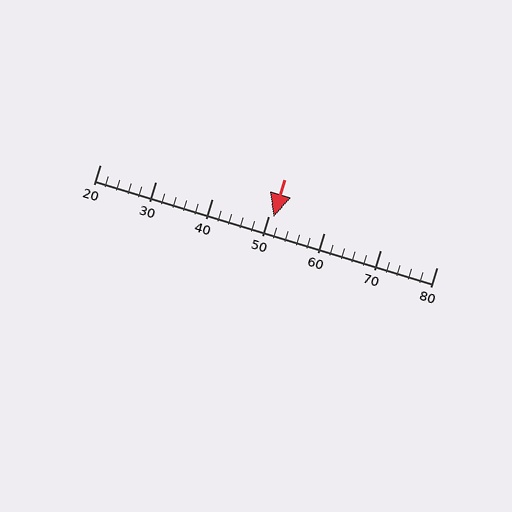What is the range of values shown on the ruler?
The ruler shows values from 20 to 80.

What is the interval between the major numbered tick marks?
The major tick marks are spaced 10 units apart.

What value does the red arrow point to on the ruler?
The red arrow points to approximately 51.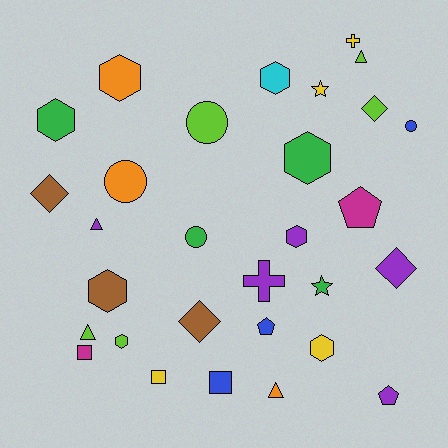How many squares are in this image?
There are 3 squares.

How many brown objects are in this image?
There are 3 brown objects.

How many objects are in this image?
There are 30 objects.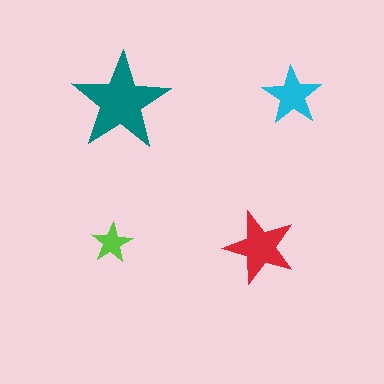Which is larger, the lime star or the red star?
The red one.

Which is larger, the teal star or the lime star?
The teal one.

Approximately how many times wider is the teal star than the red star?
About 1.5 times wider.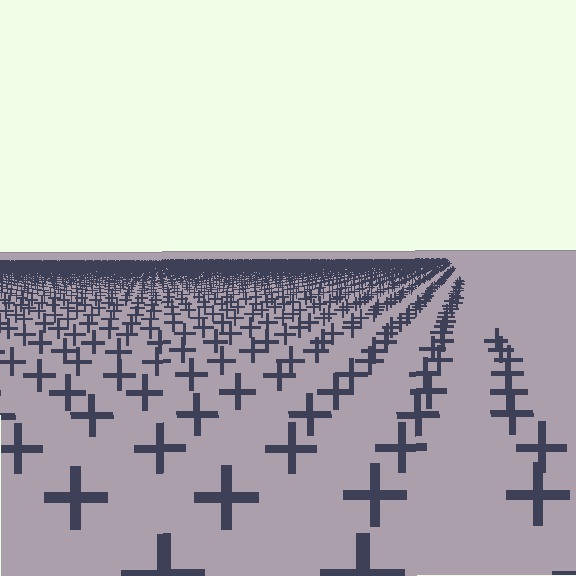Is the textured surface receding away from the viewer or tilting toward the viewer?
The surface is receding away from the viewer. Texture elements get smaller and denser toward the top.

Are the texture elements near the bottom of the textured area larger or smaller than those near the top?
Larger. Near the bottom, elements are closer to the viewer and appear at a bigger on-screen size.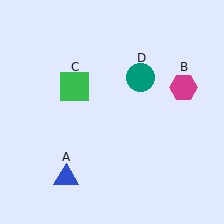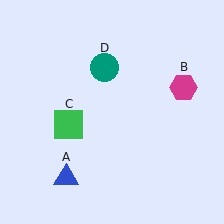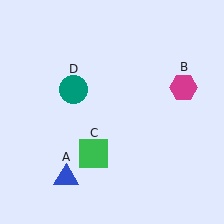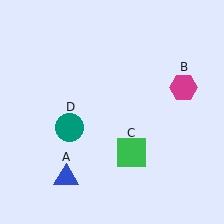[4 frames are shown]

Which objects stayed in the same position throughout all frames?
Blue triangle (object A) and magenta hexagon (object B) remained stationary.